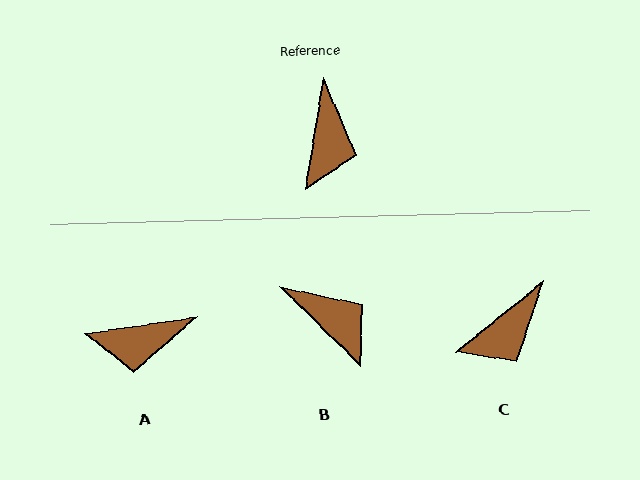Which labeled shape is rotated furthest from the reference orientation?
A, about 72 degrees away.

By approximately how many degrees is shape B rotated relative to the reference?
Approximately 55 degrees counter-clockwise.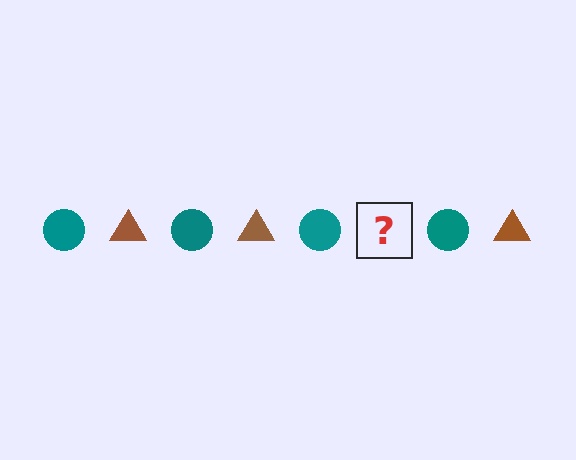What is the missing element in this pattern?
The missing element is a brown triangle.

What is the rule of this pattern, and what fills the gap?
The rule is that the pattern alternates between teal circle and brown triangle. The gap should be filled with a brown triangle.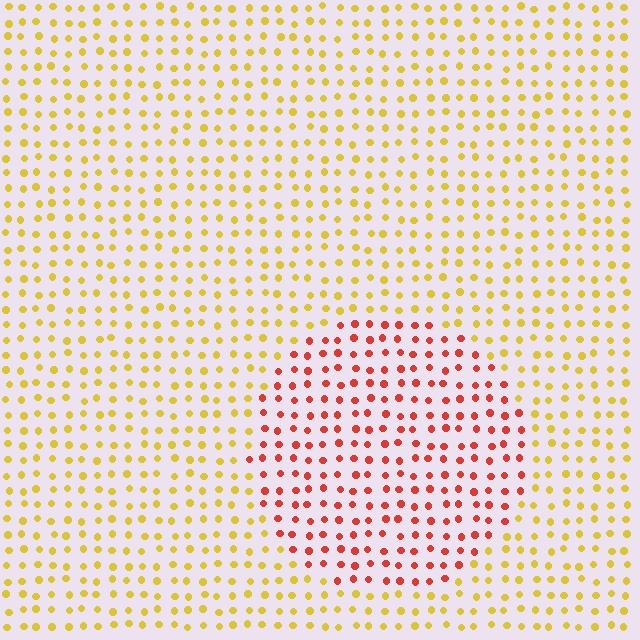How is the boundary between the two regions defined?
The boundary is defined purely by a slight shift in hue (about 50 degrees). Spacing, size, and orientation are identical on both sides.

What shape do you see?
I see a circle.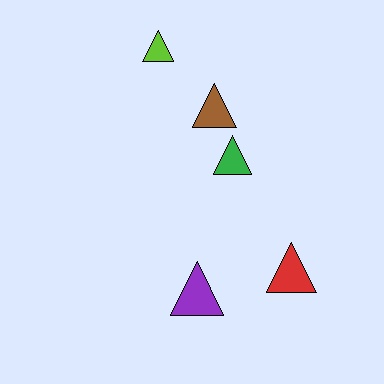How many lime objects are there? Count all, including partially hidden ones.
There is 1 lime object.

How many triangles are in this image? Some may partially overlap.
There are 5 triangles.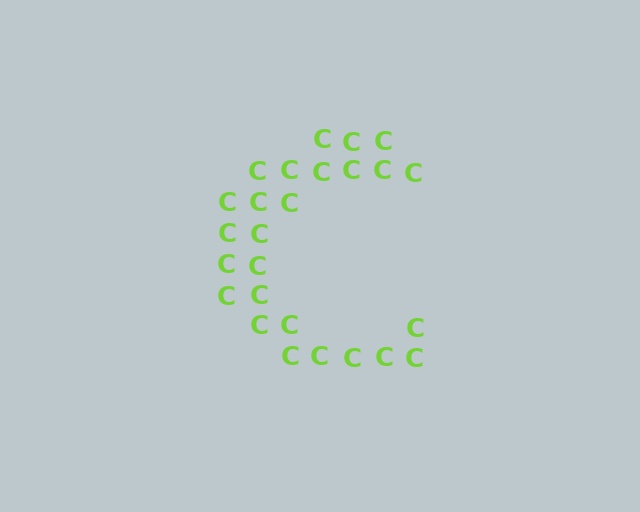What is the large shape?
The large shape is the letter C.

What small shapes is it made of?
It is made of small letter C's.